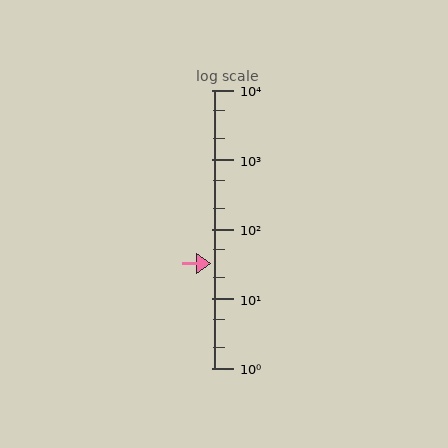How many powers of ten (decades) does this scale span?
The scale spans 4 decades, from 1 to 10000.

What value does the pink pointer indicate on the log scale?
The pointer indicates approximately 32.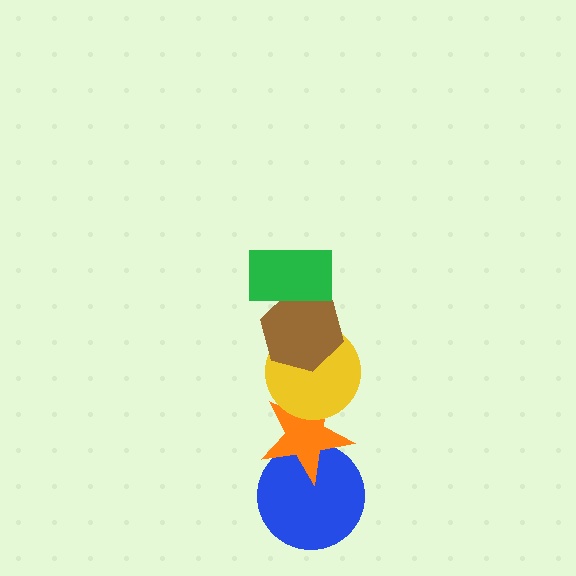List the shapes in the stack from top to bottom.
From top to bottom: the green rectangle, the brown hexagon, the yellow circle, the orange star, the blue circle.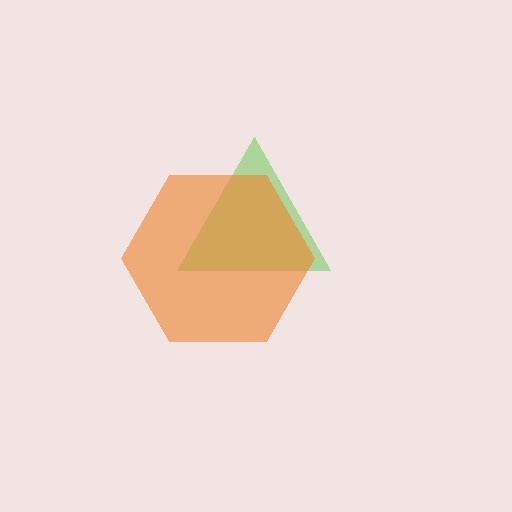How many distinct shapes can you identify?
There are 2 distinct shapes: a lime triangle, an orange hexagon.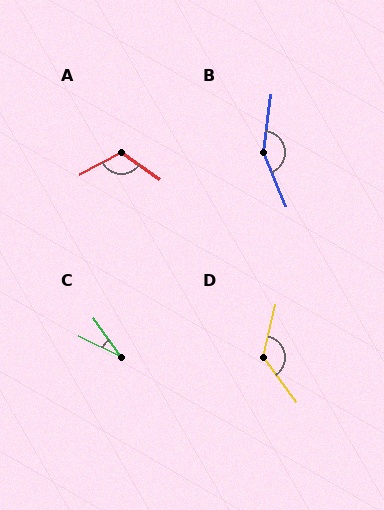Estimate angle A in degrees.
Approximately 117 degrees.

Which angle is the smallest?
C, at approximately 28 degrees.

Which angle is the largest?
B, at approximately 151 degrees.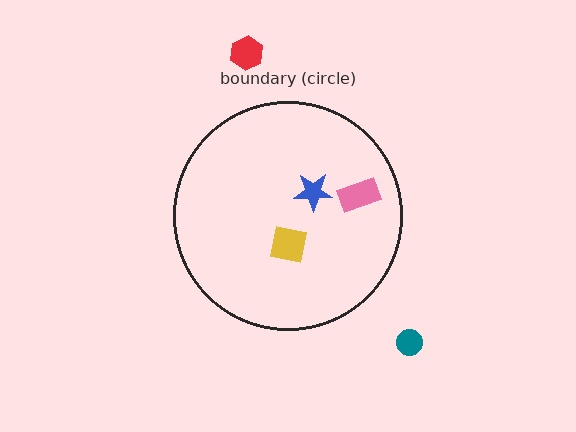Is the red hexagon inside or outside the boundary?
Outside.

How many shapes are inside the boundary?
3 inside, 2 outside.